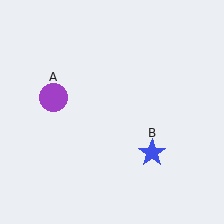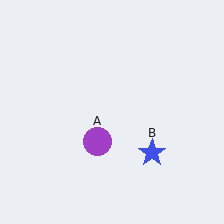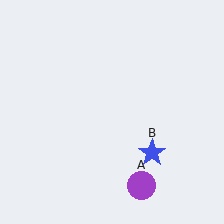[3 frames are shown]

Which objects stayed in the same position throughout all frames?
Blue star (object B) remained stationary.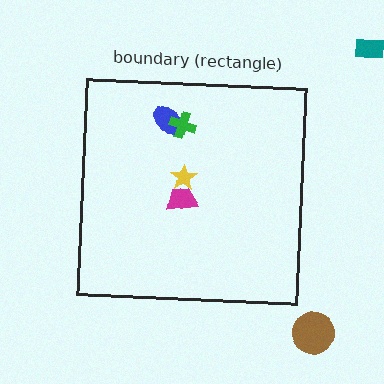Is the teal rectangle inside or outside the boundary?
Outside.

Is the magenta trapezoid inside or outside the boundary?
Inside.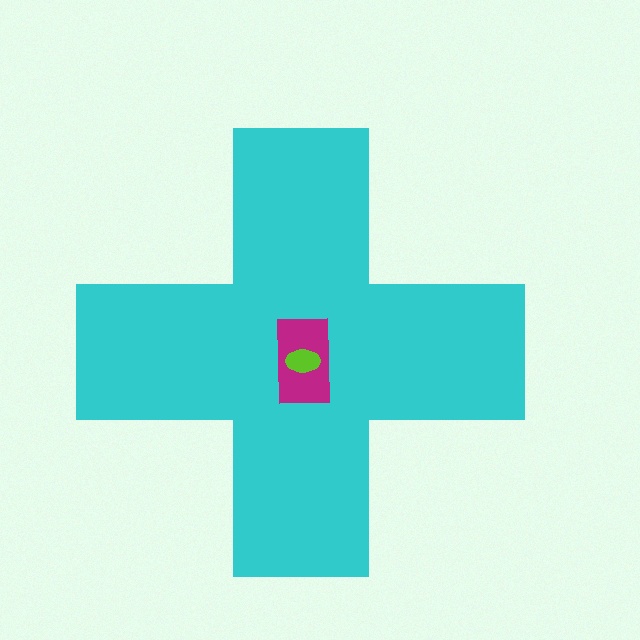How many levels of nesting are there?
3.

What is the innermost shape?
The lime ellipse.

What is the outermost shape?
The cyan cross.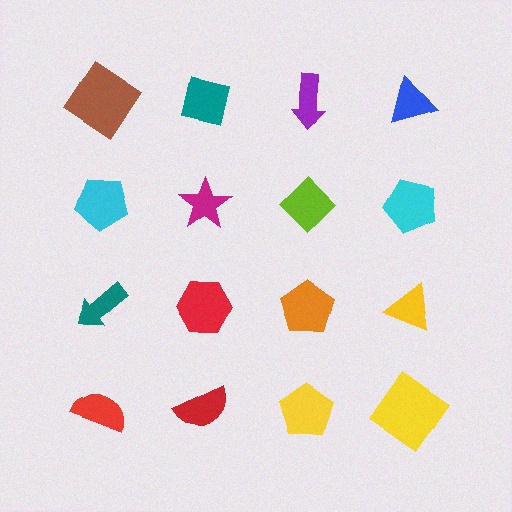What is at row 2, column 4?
A cyan pentagon.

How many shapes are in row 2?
4 shapes.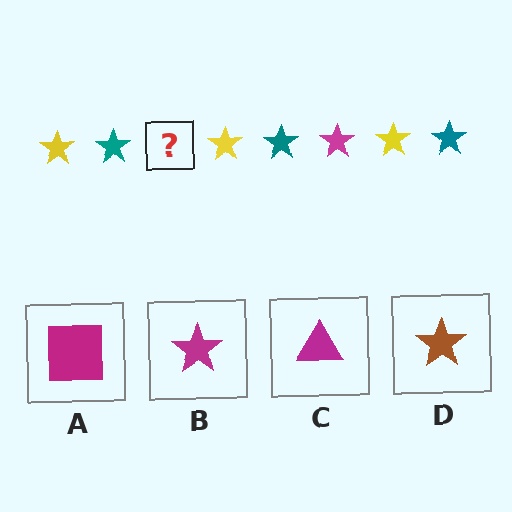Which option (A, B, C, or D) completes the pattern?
B.